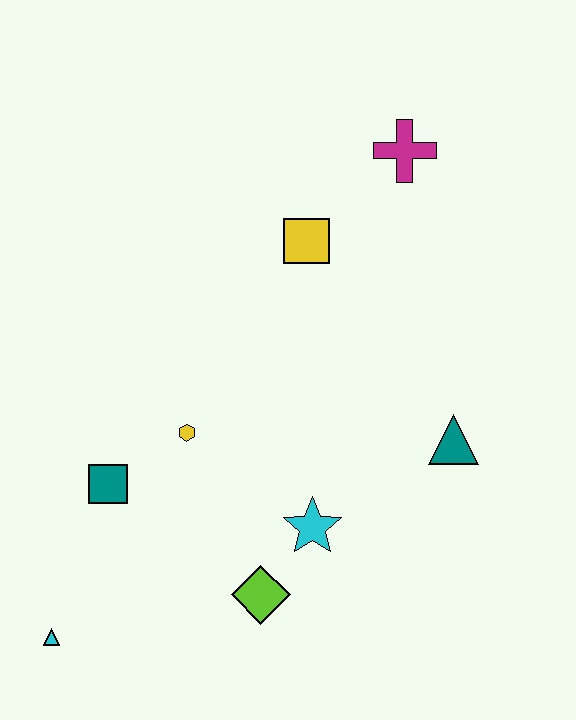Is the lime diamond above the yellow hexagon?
No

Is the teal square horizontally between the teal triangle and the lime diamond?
No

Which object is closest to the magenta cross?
The yellow square is closest to the magenta cross.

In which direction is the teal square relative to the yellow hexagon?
The teal square is to the left of the yellow hexagon.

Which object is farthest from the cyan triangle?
The magenta cross is farthest from the cyan triangle.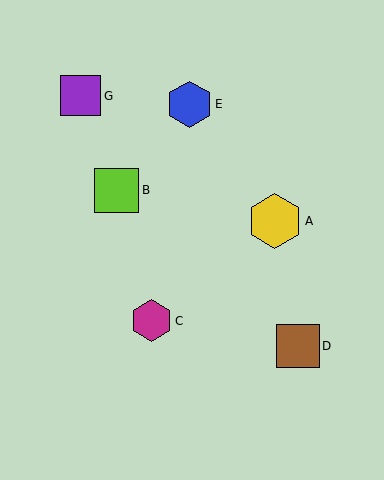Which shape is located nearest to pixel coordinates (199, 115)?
The blue hexagon (labeled E) at (190, 104) is nearest to that location.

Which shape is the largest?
The yellow hexagon (labeled A) is the largest.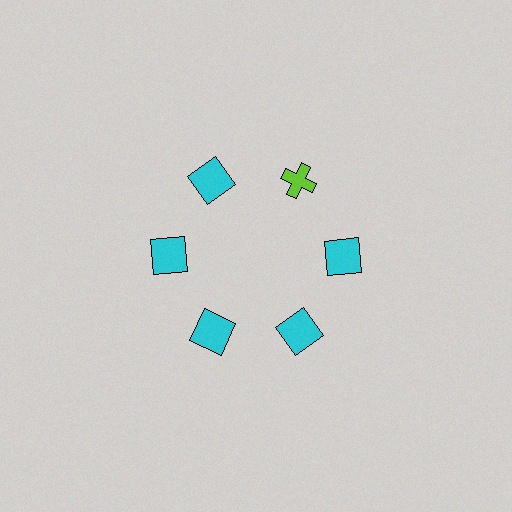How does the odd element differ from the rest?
It differs in both color (lime instead of cyan) and shape (cross instead of square).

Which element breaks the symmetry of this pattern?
The lime cross at roughly the 1 o'clock position breaks the symmetry. All other shapes are cyan squares.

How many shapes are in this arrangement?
There are 6 shapes arranged in a ring pattern.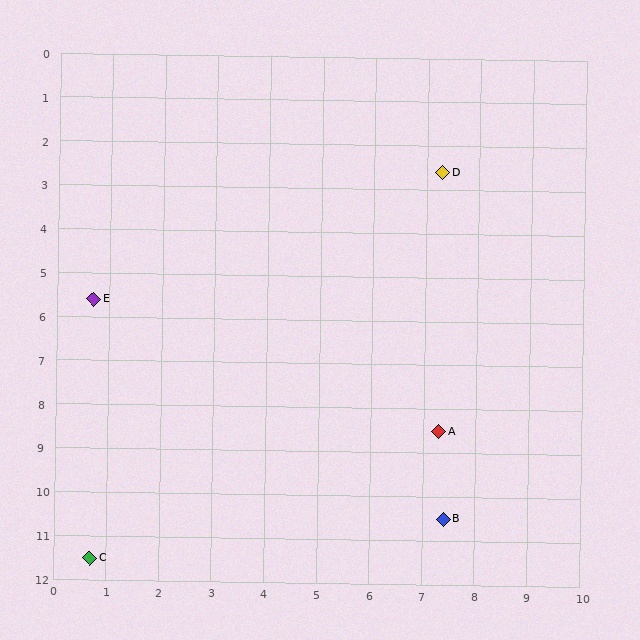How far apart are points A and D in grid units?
Points A and D are about 5.9 grid units apart.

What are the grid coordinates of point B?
Point B is at approximately (7.4, 10.5).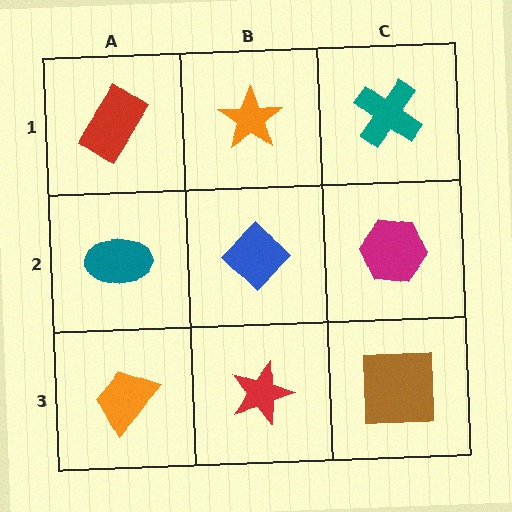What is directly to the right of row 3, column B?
A brown square.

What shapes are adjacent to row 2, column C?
A teal cross (row 1, column C), a brown square (row 3, column C), a blue diamond (row 2, column B).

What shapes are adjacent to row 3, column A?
A teal ellipse (row 2, column A), a red star (row 3, column B).